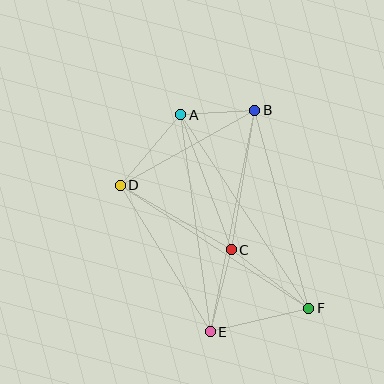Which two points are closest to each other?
Points A and B are closest to each other.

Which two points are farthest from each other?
Points A and F are farthest from each other.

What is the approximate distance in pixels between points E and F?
The distance between E and F is approximately 101 pixels.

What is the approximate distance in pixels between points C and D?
The distance between C and D is approximately 128 pixels.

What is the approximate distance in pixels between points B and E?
The distance between B and E is approximately 226 pixels.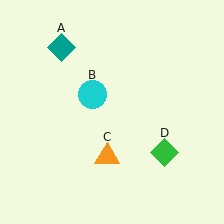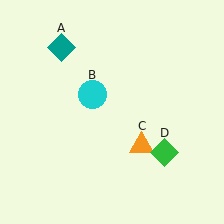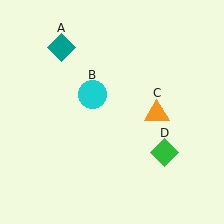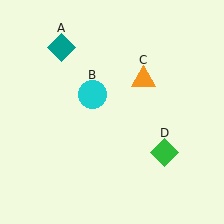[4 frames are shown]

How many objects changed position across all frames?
1 object changed position: orange triangle (object C).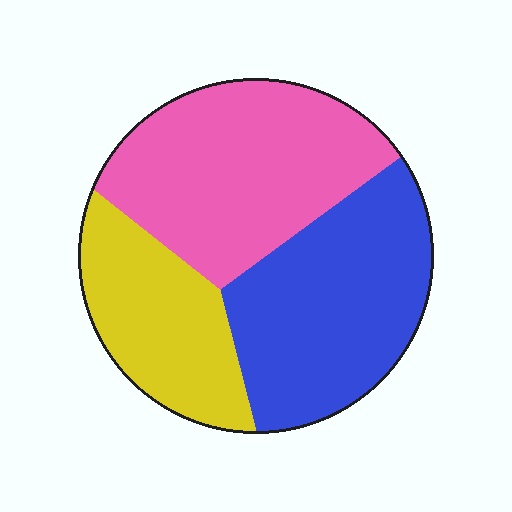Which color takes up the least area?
Yellow, at roughly 25%.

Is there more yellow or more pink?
Pink.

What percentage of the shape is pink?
Pink covers about 40% of the shape.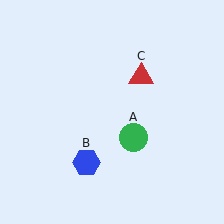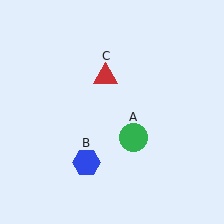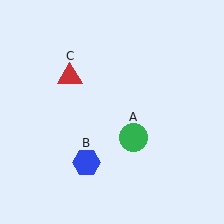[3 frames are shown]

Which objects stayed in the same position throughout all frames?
Green circle (object A) and blue hexagon (object B) remained stationary.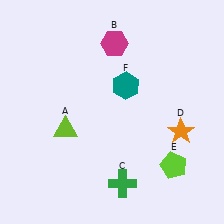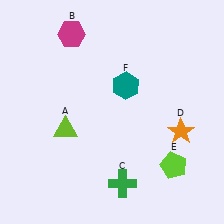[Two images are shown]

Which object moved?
The magenta hexagon (B) moved left.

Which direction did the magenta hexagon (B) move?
The magenta hexagon (B) moved left.